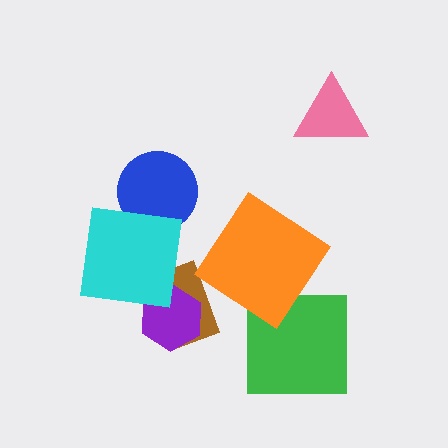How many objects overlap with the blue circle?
1 object overlaps with the blue circle.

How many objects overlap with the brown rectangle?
2 objects overlap with the brown rectangle.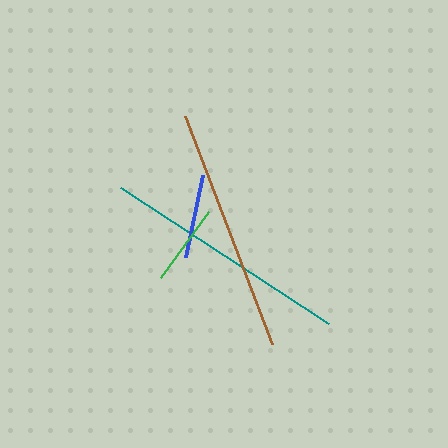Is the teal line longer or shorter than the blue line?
The teal line is longer than the blue line.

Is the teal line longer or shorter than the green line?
The teal line is longer than the green line.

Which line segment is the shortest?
The green line is the shortest at approximately 83 pixels.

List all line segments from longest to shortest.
From longest to shortest: teal, brown, blue, green.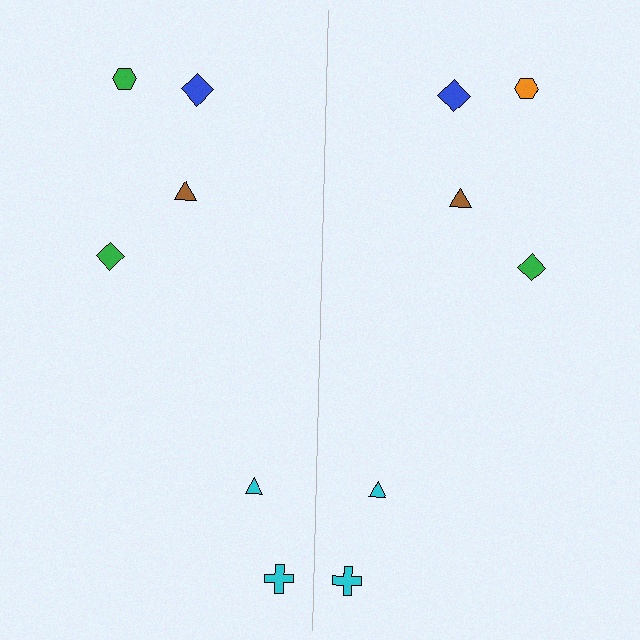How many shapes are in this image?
There are 12 shapes in this image.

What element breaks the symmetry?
The orange hexagon on the right side breaks the symmetry — its mirror counterpart is green.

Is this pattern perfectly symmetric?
No, the pattern is not perfectly symmetric. The orange hexagon on the right side breaks the symmetry — its mirror counterpart is green.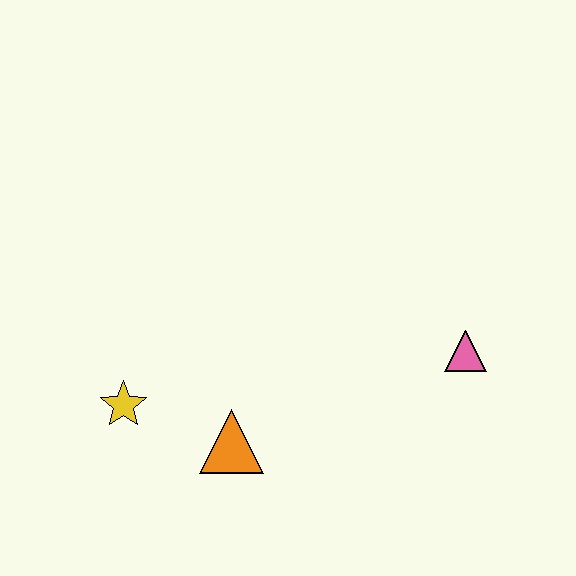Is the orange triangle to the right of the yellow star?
Yes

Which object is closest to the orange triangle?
The yellow star is closest to the orange triangle.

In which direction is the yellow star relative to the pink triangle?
The yellow star is to the left of the pink triangle.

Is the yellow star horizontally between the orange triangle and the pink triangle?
No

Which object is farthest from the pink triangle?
The yellow star is farthest from the pink triangle.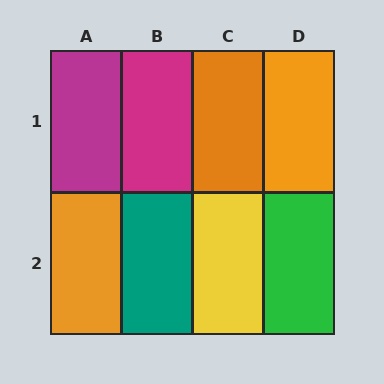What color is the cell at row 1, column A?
Magenta.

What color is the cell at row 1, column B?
Magenta.